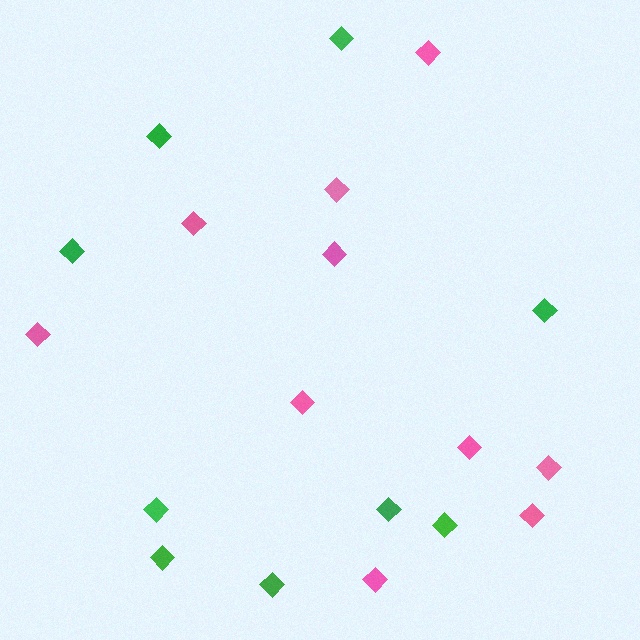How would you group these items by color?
There are 2 groups: one group of pink diamonds (10) and one group of green diamonds (9).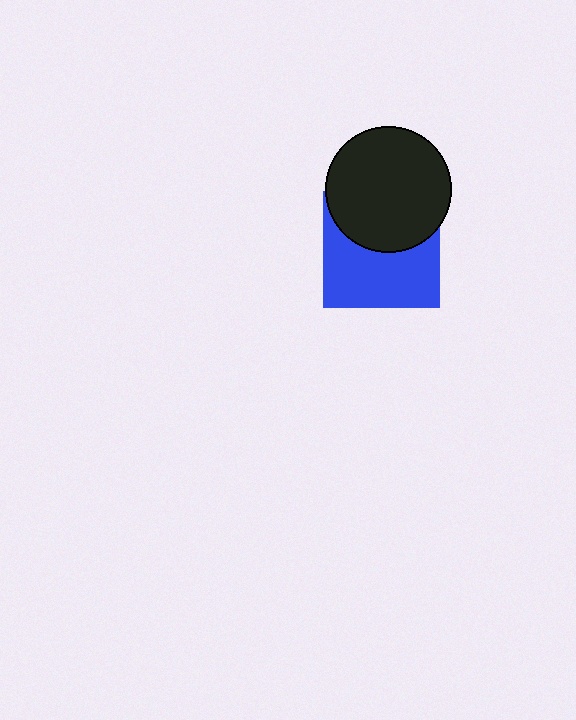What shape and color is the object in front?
The object in front is a black circle.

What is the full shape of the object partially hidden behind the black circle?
The partially hidden object is a blue square.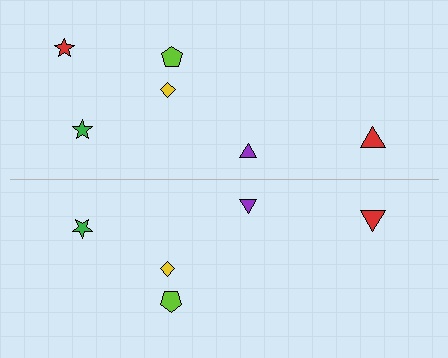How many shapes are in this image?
There are 11 shapes in this image.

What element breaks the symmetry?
A red star is missing from the bottom side.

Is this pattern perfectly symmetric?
No, the pattern is not perfectly symmetric. A red star is missing from the bottom side.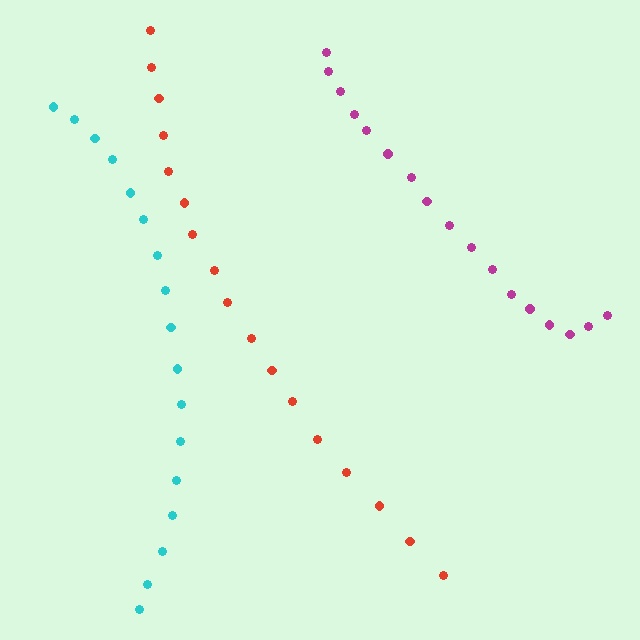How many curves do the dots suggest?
There are 3 distinct paths.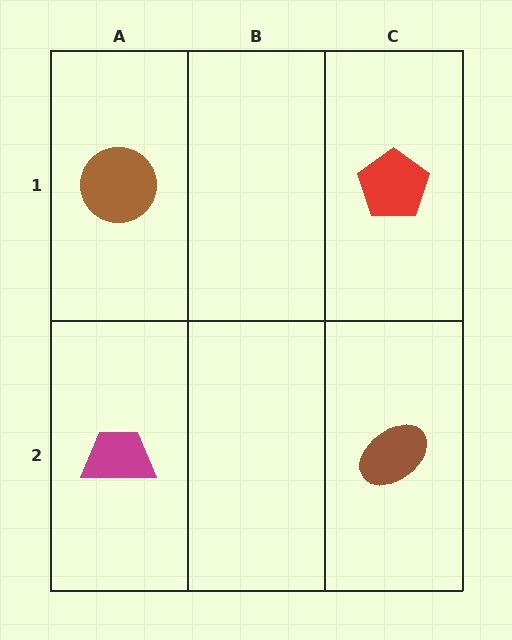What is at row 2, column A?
A magenta trapezoid.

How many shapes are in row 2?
2 shapes.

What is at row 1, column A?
A brown circle.